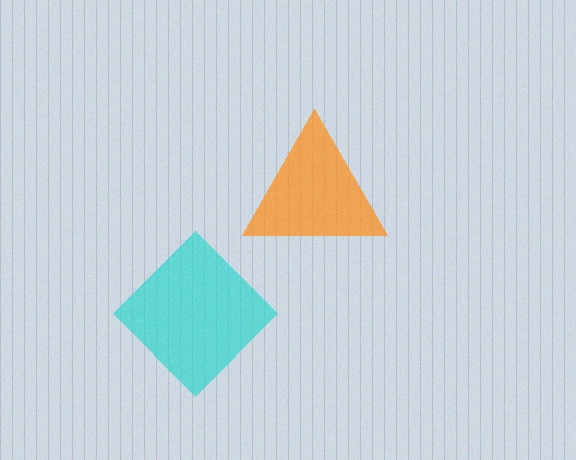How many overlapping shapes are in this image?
There are 2 overlapping shapes in the image.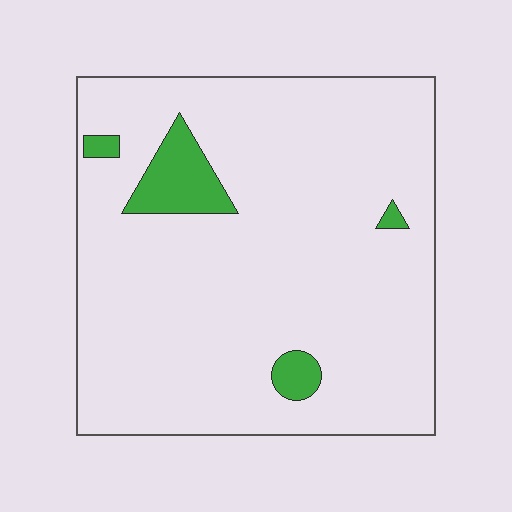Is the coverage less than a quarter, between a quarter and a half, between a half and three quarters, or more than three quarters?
Less than a quarter.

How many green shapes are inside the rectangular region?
4.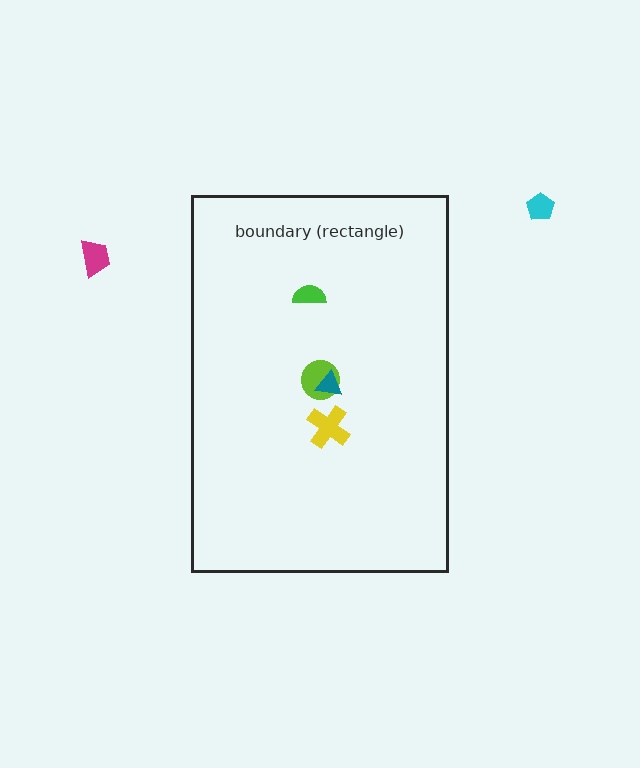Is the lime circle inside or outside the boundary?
Inside.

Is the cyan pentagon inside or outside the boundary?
Outside.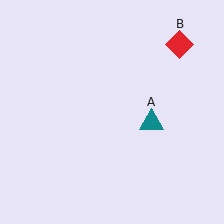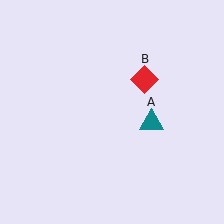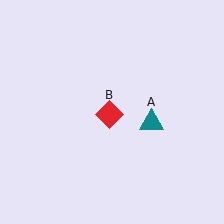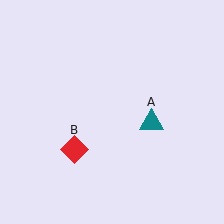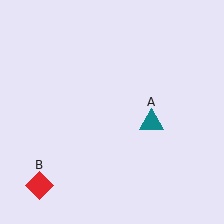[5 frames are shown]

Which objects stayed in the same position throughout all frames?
Teal triangle (object A) remained stationary.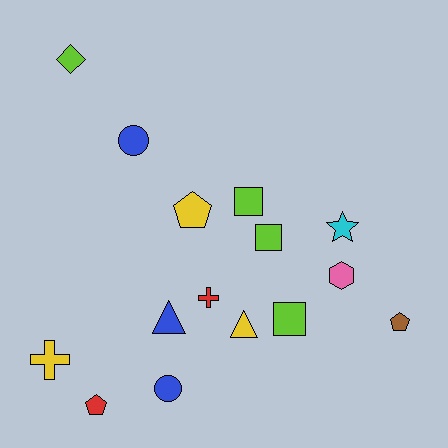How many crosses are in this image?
There are 2 crosses.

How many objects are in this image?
There are 15 objects.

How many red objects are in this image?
There are 2 red objects.